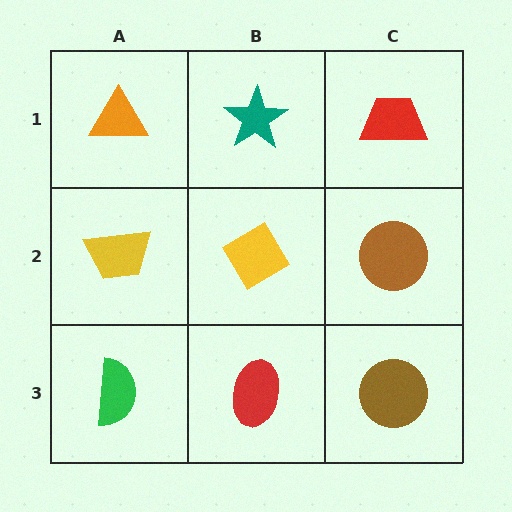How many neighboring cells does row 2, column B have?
4.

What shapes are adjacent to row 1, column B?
A yellow diamond (row 2, column B), an orange triangle (row 1, column A), a red trapezoid (row 1, column C).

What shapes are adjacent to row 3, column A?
A yellow trapezoid (row 2, column A), a red ellipse (row 3, column B).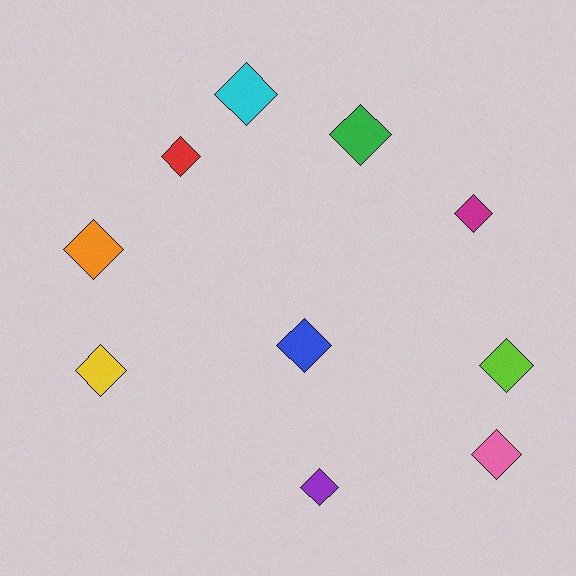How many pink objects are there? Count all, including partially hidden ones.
There is 1 pink object.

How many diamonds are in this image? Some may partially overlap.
There are 10 diamonds.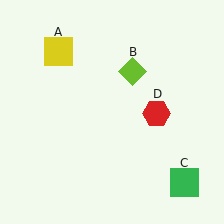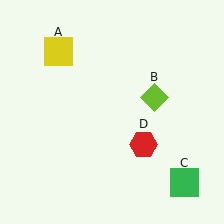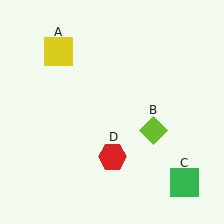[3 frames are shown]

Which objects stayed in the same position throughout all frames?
Yellow square (object A) and green square (object C) remained stationary.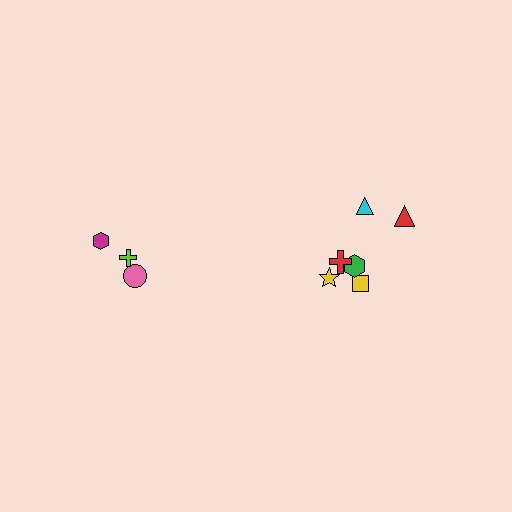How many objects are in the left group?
There are 3 objects.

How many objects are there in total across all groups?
There are 9 objects.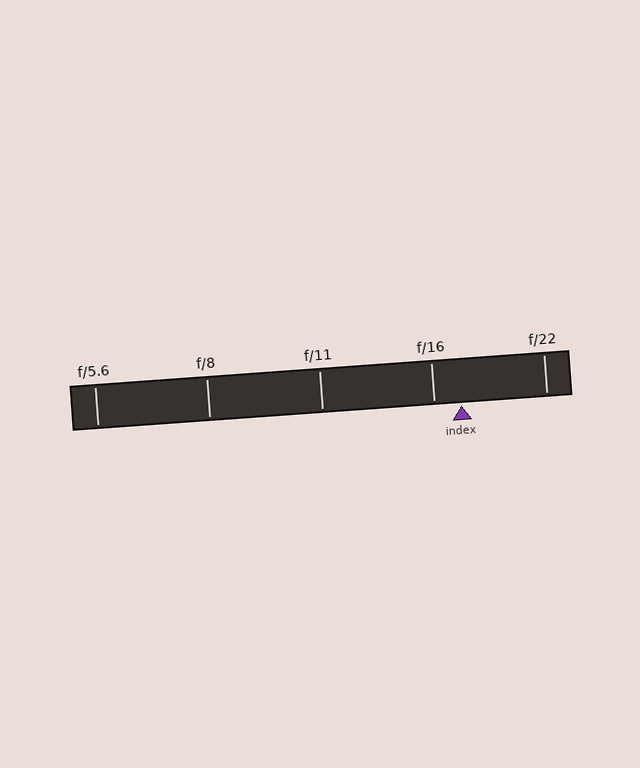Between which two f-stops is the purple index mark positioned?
The index mark is between f/16 and f/22.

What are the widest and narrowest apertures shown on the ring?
The widest aperture shown is f/5.6 and the narrowest is f/22.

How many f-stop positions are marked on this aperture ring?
There are 5 f-stop positions marked.